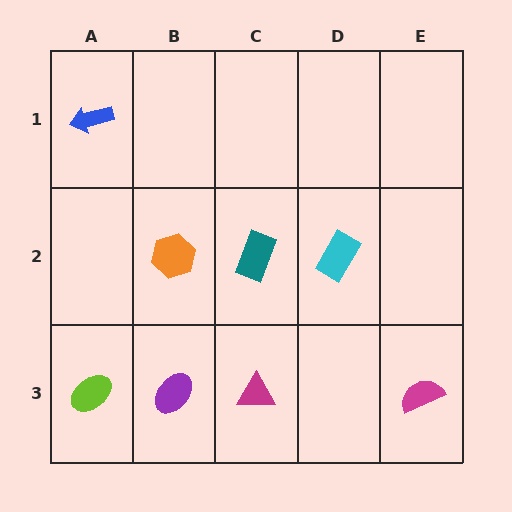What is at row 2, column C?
A teal rectangle.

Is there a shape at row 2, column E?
No, that cell is empty.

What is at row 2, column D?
A cyan rectangle.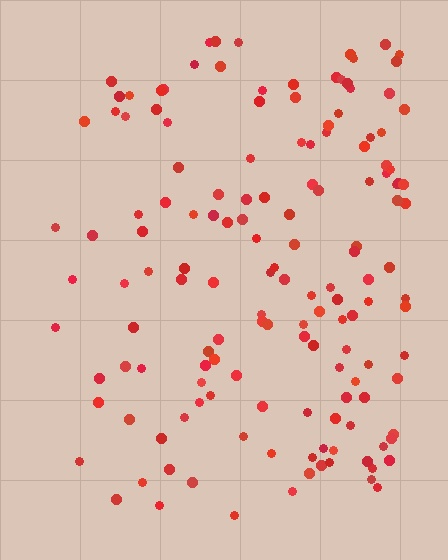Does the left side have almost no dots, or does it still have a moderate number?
Still a moderate number, just noticeably fewer than the right.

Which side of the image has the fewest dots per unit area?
The left.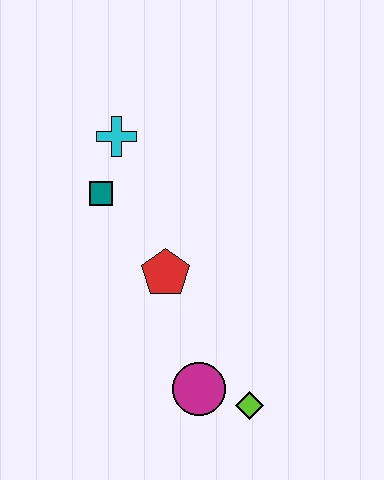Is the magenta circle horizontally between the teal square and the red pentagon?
No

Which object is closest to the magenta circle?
The lime diamond is closest to the magenta circle.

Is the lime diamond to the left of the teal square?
No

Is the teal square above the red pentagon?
Yes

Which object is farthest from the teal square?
The lime diamond is farthest from the teal square.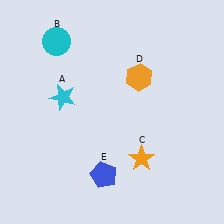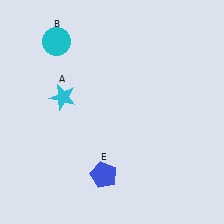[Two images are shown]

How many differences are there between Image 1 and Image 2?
There are 2 differences between the two images.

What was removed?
The orange star (C), the orange hexagon (D) were removed in Image 2.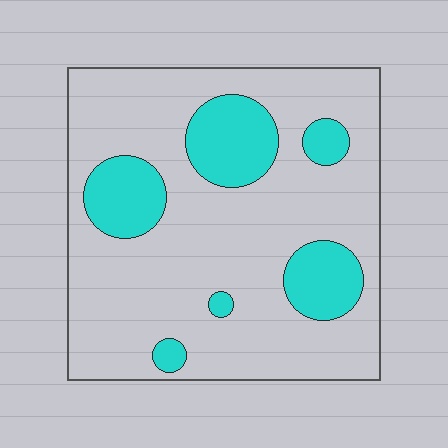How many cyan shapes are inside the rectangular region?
6.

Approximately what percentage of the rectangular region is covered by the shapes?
Approximately 20%.